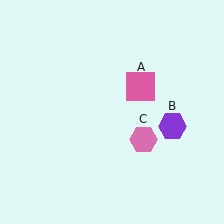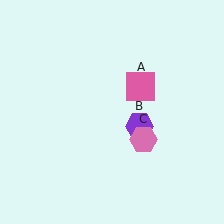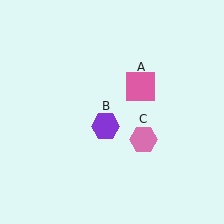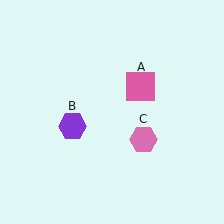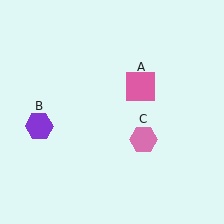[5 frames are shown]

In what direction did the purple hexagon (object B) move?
The purple hexagon (object B) moved left.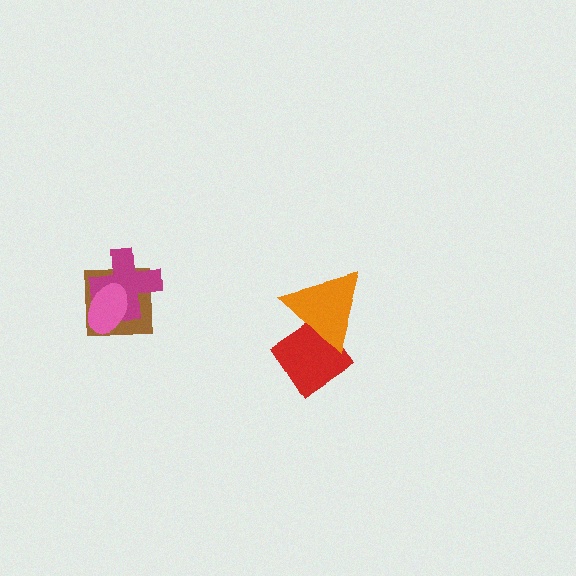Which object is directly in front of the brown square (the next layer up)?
The magenta cross is directly in front of the brown square.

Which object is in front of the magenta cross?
The pink ellipse is in front of the magenta cross.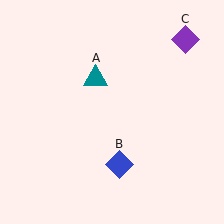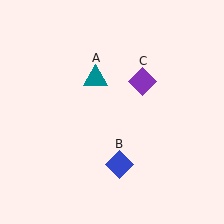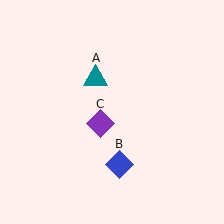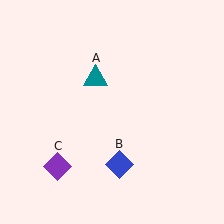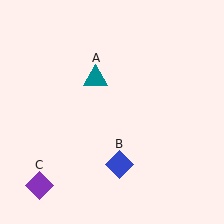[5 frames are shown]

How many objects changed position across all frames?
1 object changed position: purple diamond (object C).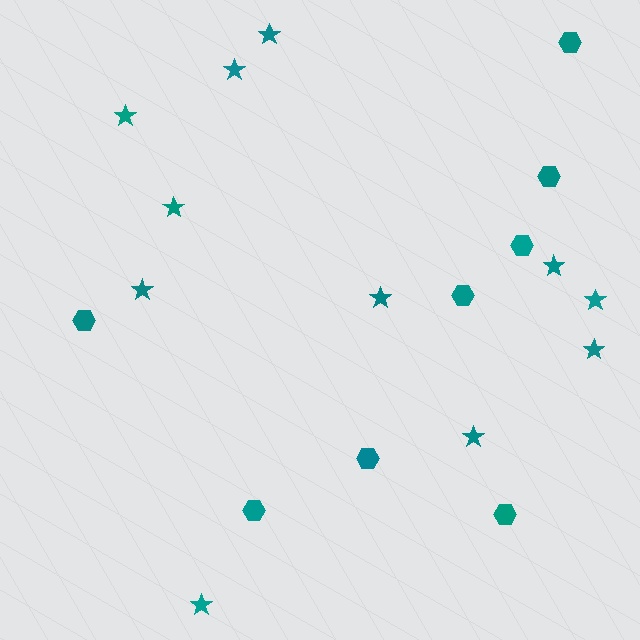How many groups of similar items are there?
There are 2 groups: one group of stars (11) and one group of hexagons (8).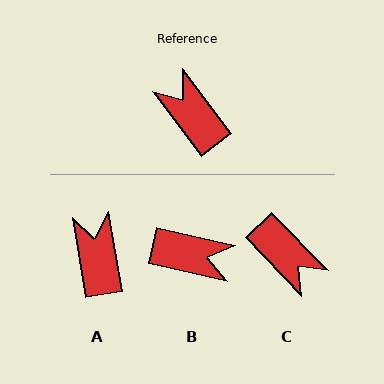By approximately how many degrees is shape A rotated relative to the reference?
Approximately 28 degrees clockwise.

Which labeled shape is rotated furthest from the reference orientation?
C, about 173 degrees away.